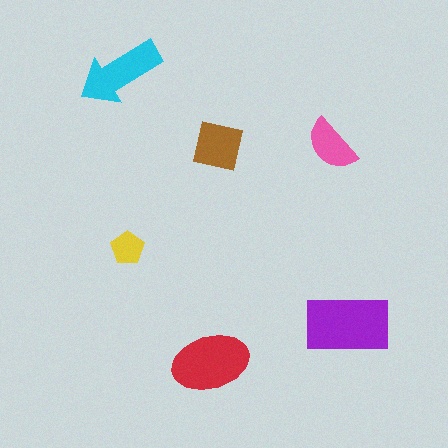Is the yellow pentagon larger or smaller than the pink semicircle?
Smaller.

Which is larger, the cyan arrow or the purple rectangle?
The purple rectangle.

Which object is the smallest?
The yellow pentagon.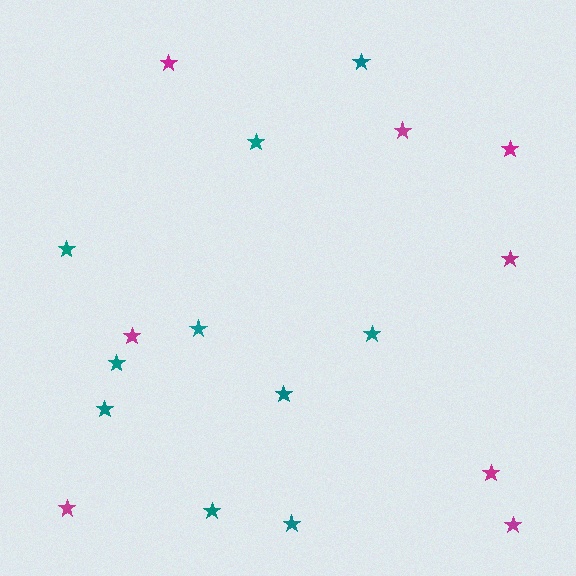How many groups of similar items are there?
There are 2 groups: one group of teal stars (10) and one group of magenta stars (8).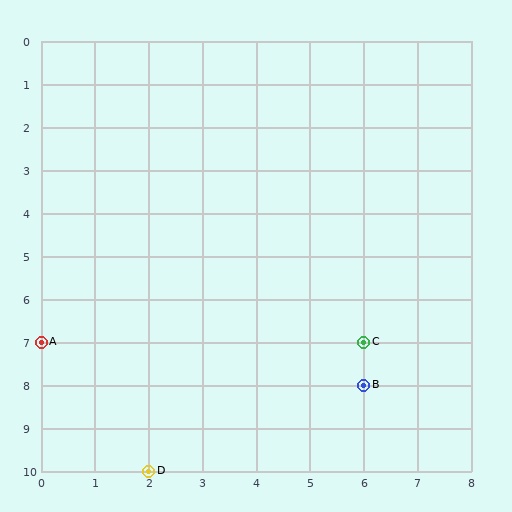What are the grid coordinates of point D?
Point D is at grid coordinates (2, 10).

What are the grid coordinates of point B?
Point B is at grid coordinates (6, 8).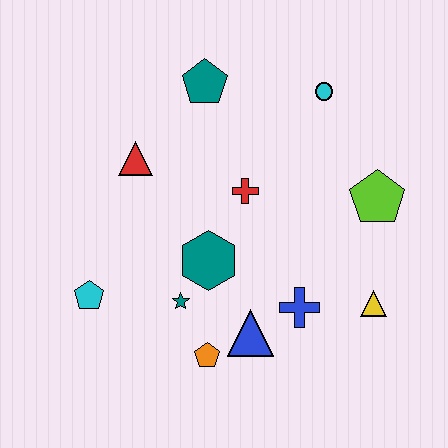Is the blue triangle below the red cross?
Yes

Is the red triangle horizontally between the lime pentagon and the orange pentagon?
No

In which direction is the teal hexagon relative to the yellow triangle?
The teal hexagon is to the left of the yellow triangle.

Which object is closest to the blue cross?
The blue triangle is closest to the blue cross.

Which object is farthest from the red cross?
The cyan pentagon is farthest from the red cross.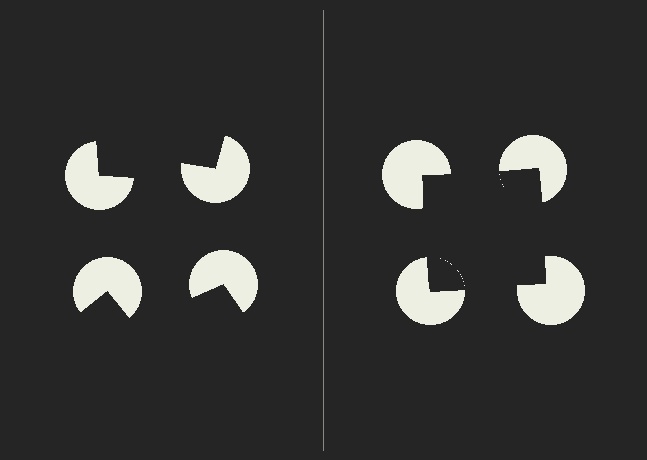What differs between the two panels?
The pac-man discs are positioned identically on both sides; only the wedge orientations differ. On the right they align to a square; on the left they are misaligned.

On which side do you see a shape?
An illusory square appears on the right side. On the left side the wedge cuts are rotated, so no coherent shape forms.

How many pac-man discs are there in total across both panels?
8 — 4 on each side.